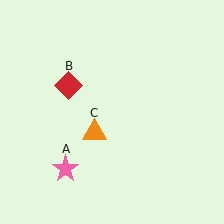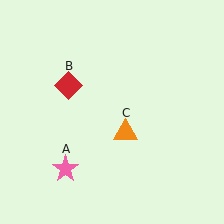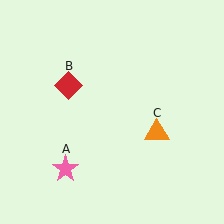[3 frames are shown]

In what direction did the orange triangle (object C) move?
The orange triangle (object C) moved right.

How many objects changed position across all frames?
1 object changed position: orange triangle (object C).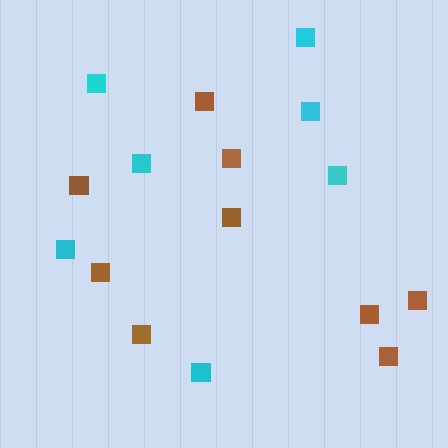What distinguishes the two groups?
There are 2 groups: one group of cyan squares (7) and one group of brown squares (9).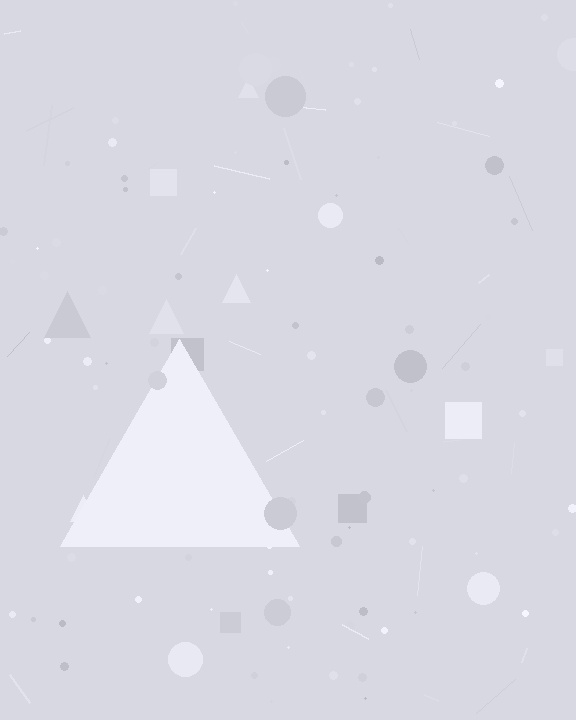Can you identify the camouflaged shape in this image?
The camouflaged shape is a triangle.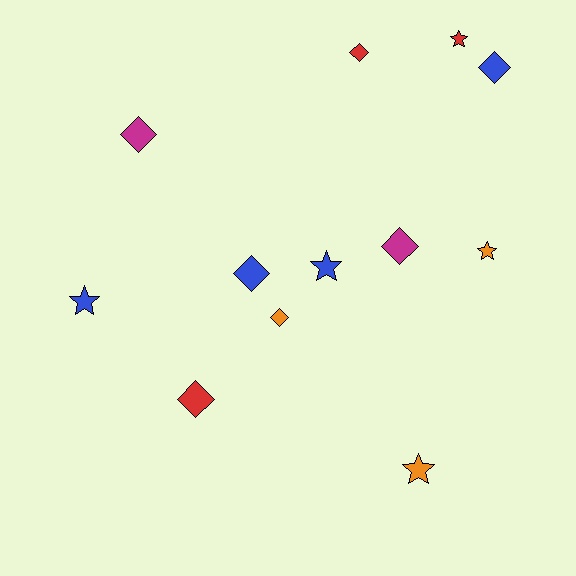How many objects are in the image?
There are 12 objects.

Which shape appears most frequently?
Diamond, with 7 objects.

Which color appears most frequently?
Blue, with 4 objects.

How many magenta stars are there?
There are no magenta stars.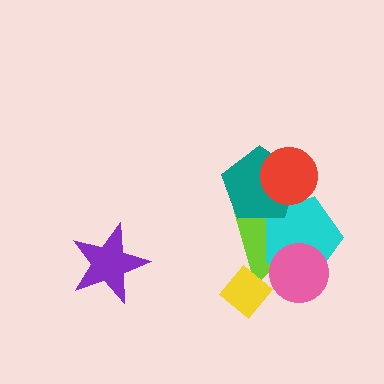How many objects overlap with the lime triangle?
4 objects overlap with the lime triangle.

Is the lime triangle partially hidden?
Yes, it is partially covered by another shape.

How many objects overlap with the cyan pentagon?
4 objects overlap with the cyan pentagon.